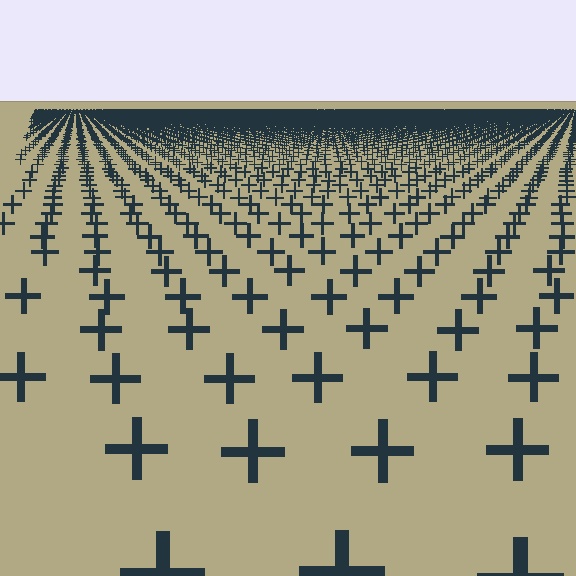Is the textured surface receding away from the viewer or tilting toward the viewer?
The surface is receding away from the viewer. Texture elements get smaller and denser toward the top.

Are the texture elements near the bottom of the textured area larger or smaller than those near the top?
Larger. Near the bottom, elements are closer to the viewer and appear at a bigger on-screen size.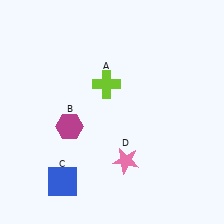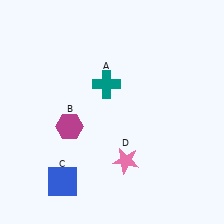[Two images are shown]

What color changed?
The cross (A) changed from lime in Image 1 to teal in Image 2.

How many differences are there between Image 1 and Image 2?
There is 1 difference between the two images.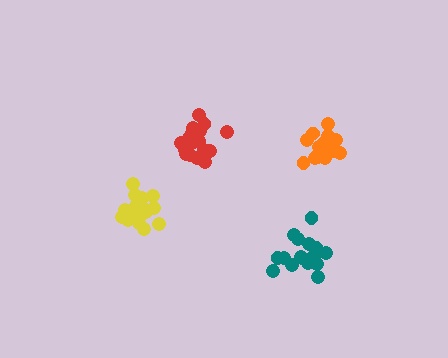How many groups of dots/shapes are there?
There are 4 groups.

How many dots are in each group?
Group 1: 19 dots, Group 2: 16 dots, Group 3: 17 dots, Group 4: 18 dots (70 total).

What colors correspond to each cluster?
The clusters are colored: red, teal, orange, yellow.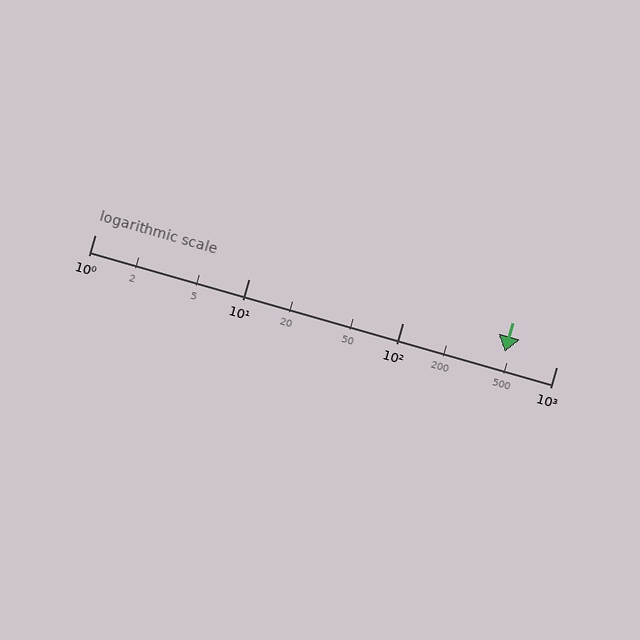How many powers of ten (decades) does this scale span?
The scale spans 3 decades, from 1 to 1000.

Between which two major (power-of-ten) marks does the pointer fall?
The pointer is between 100 and 1000.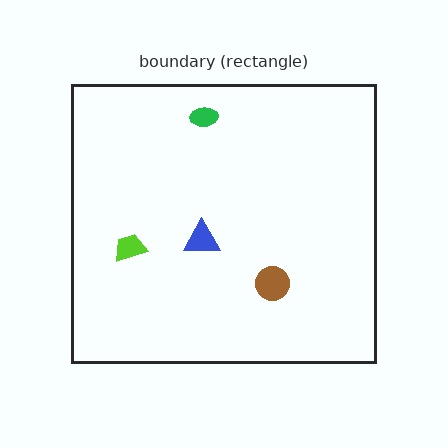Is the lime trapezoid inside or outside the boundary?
Inside.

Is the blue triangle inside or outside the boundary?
Inside.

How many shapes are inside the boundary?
4 inside, 0 outside.